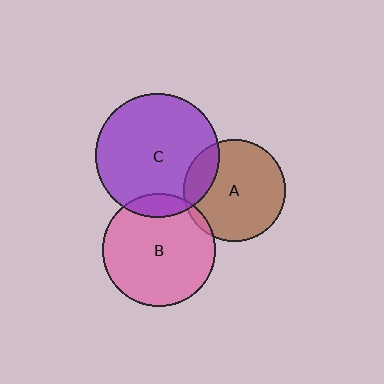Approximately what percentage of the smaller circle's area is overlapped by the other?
Approximately 20%.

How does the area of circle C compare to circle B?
Approximately 1.2 times.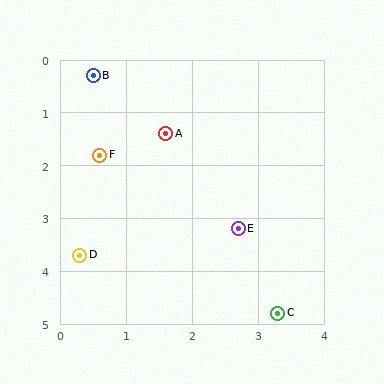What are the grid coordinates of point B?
Point B is at approximately (0.5, 0.3).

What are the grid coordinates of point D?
Point D is at approximately (0.3, 3.7).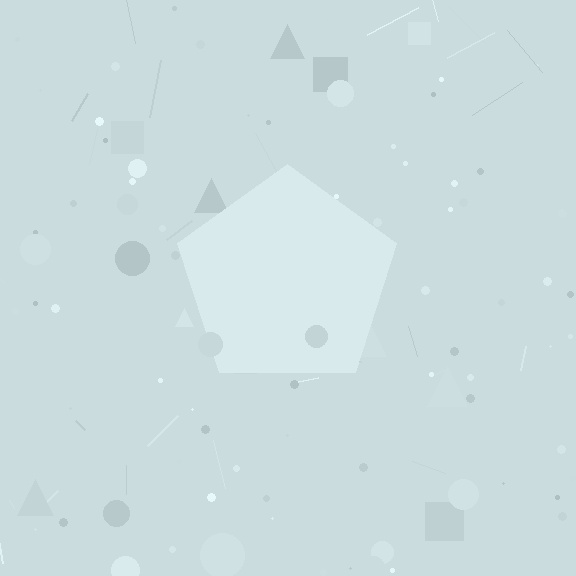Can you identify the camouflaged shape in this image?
The camouflaged shape is a pentagon.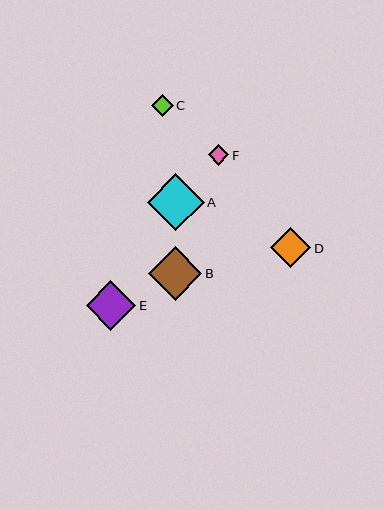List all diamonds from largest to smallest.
From largest to smallest: A, B, E, D, C, F.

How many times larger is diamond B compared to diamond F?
Diamond B is approximately 2.6 times the size of diamond F.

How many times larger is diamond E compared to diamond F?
Diamond E is approximately 2.4 times the size of diamond F.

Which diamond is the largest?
Diamond A is the largest with a size of approximately 57 pixels.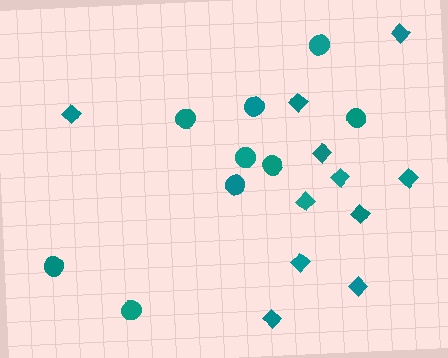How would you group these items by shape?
There are 2 groups: one group of diamonds (11) and one group of circles (9).